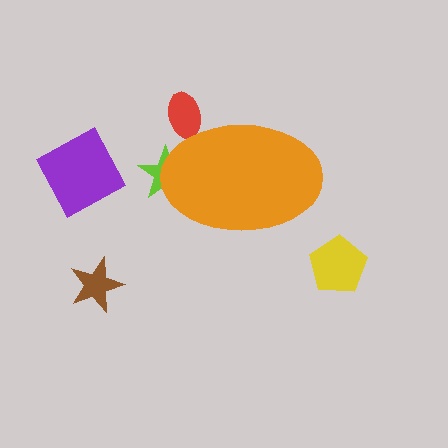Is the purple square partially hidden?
No, the purple square is fully visible.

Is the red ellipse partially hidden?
Yes, the red ellipse is partially hidden behind the orange ellipse.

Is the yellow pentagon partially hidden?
No, the yellow pentagon is fully visible.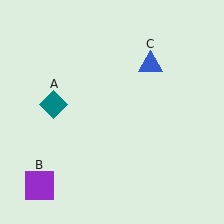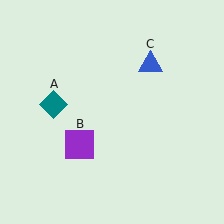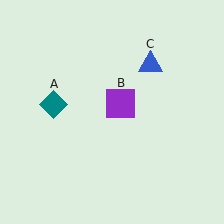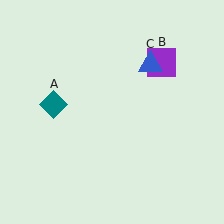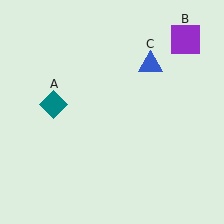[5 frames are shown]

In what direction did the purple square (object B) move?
The purple square (object B) moved up and to the right.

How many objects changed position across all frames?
1 object changed position: purple square (object B).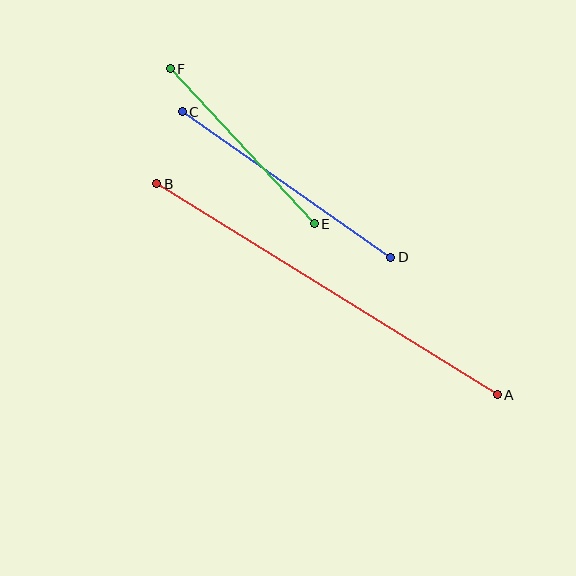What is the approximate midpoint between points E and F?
The midpoint is at approximately (242, 146) pixels.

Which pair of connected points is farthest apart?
Points A and B are farthest apart.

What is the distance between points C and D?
The distance is approximately 254 pixels.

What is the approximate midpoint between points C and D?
The midpoint is at approximately (287, 185) pixels.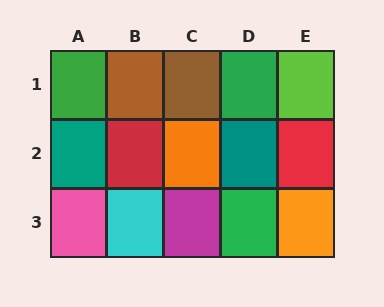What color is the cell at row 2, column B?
Red.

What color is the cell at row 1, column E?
Lime.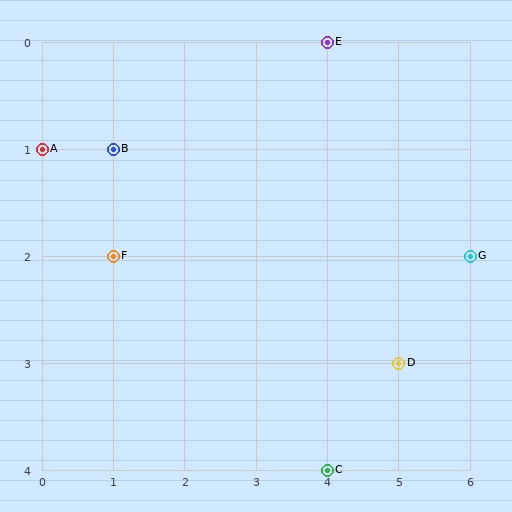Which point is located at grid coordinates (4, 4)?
Point C is at (4, 4).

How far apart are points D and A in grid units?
Points D and A are 5 columns and 2 rows apart (about 5.4 grid units diagonally).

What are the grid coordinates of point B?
Point B is at grid coordinates (1, 1).